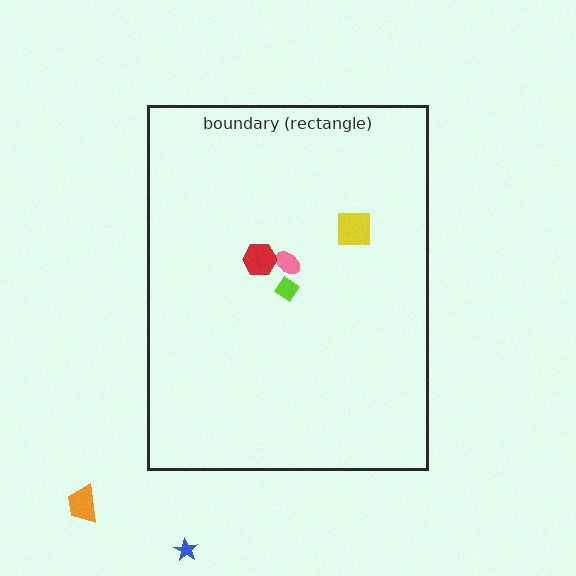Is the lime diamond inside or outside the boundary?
Inside.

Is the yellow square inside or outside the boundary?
Inside.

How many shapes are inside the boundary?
4 inside, 2 outside.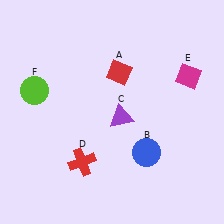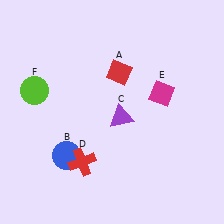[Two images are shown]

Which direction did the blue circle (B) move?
The blue circle (B) moved left.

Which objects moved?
The objects that moved are: the blue circle (B), the magenta diamond (E).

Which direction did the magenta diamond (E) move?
The magenta diamond (E) moved left.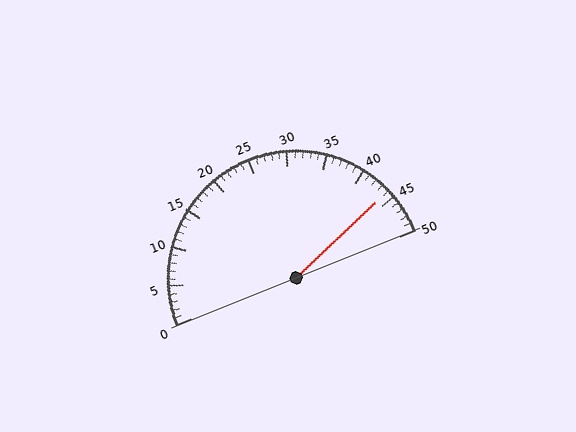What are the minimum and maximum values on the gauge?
The gauge ranges from 0 to 50.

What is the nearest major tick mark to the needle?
The nearest major tick mark is 45.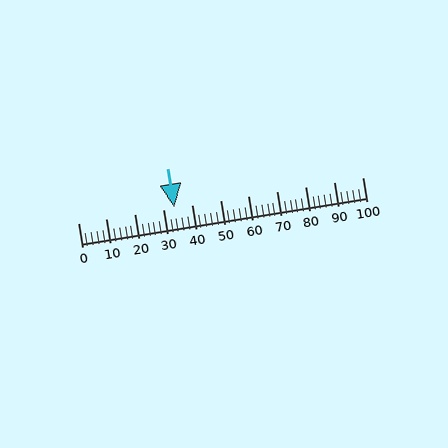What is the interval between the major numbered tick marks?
The major tick marks are spaced 10 units apart.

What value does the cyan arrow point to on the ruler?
The cyan arrow points to approximately 34.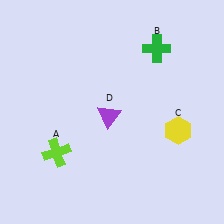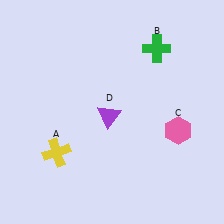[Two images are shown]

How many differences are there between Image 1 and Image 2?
There are 2 differences between the two images.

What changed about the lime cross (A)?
In Image 1, A is lime. In Image 2, it changed to yellow.